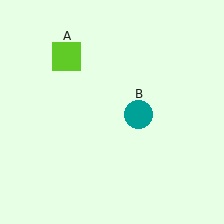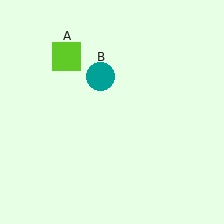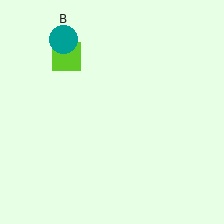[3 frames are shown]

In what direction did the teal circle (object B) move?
The teal circle (object B) moved up and to the left.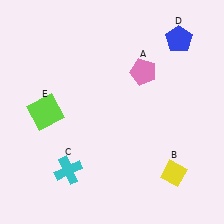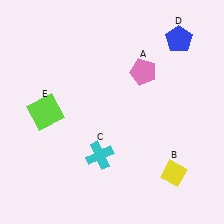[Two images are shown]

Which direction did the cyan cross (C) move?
The cyan cross (C) moved right.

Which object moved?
The cyan cross (C) moved right.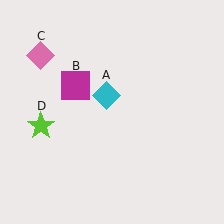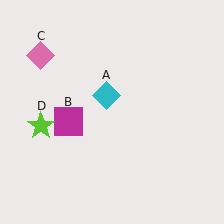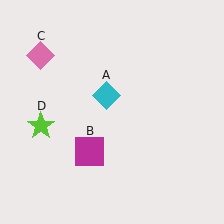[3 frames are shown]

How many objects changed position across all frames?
1 object changed position: magenta square (object B).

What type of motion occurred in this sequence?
The magenta square (object B) rotated counterclockwise around the center of the scene.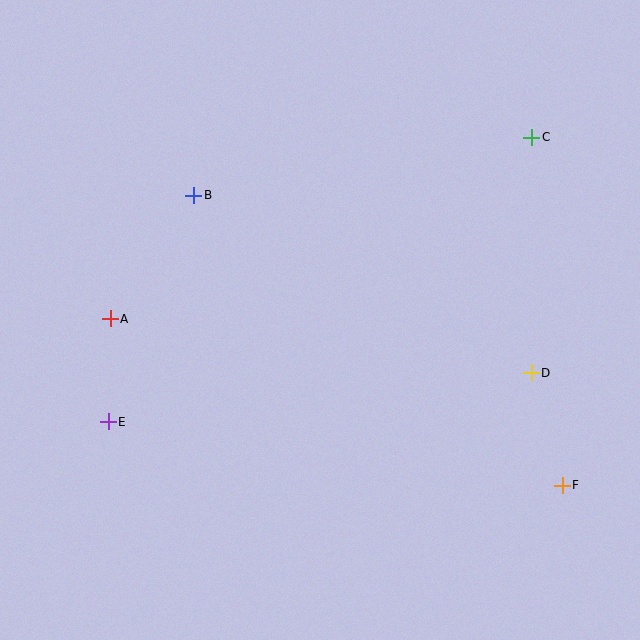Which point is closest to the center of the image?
Point B at (194, 195) is closest to the center.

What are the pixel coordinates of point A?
Point A is at (110, 319).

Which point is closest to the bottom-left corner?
Point E is closest to the bottom-left corner.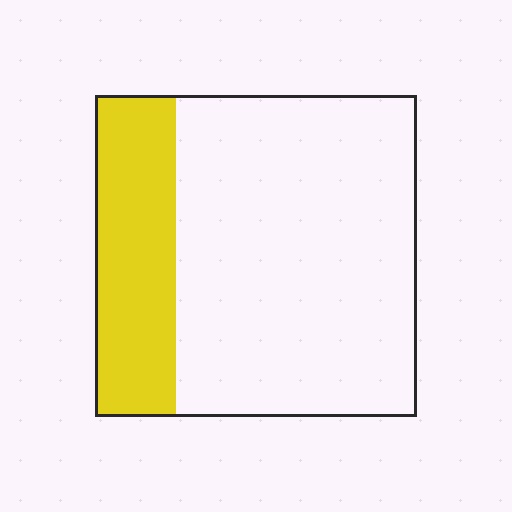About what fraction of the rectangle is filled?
About one quarter (1/4).